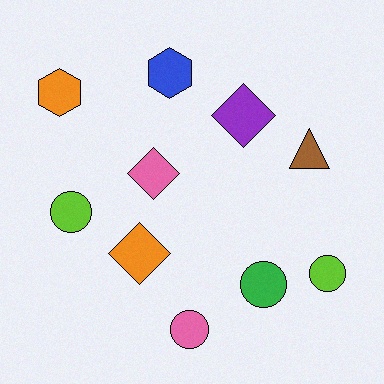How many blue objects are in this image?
There is 1 blue object.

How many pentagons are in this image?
There are no pentagons.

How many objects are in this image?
There are 10 objects.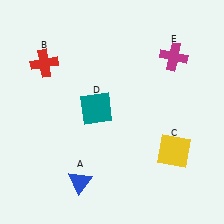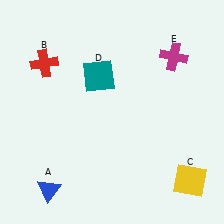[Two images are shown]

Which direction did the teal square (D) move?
The teal square (D) moved up.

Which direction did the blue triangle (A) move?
The blue triangle (A) moved left.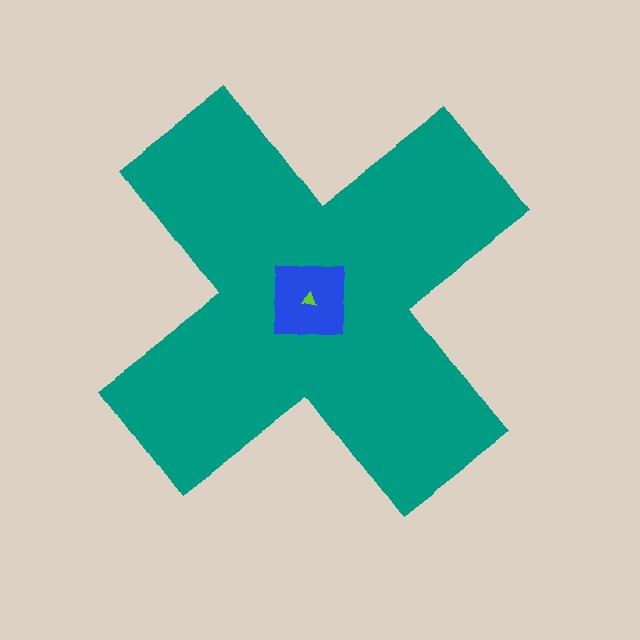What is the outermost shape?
The teal cross.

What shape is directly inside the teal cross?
The blue square.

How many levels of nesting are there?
3.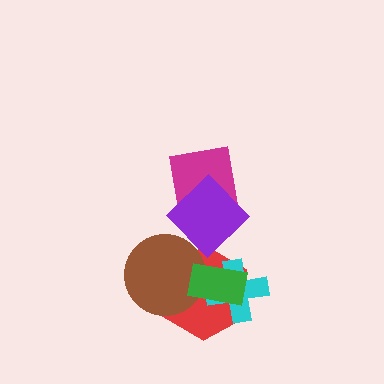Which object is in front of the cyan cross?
The green rectangle is in front of the cyan cross.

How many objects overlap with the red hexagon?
3 objects overlap with the red hexagon.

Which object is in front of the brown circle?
The green rectangle is in front of the brown circle.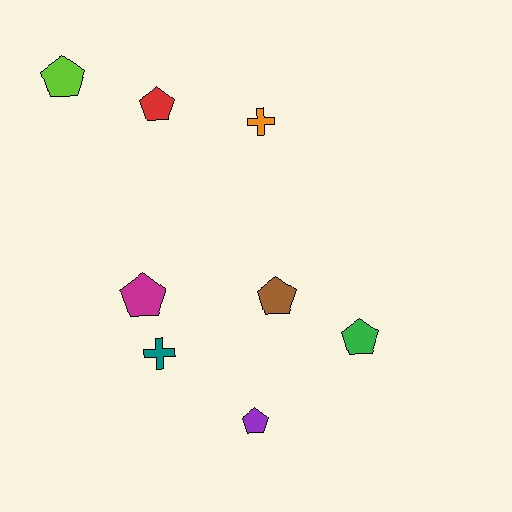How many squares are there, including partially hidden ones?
There are no squares.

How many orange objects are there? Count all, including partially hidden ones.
There is 1 orange object.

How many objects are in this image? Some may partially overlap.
There are 8 objects.